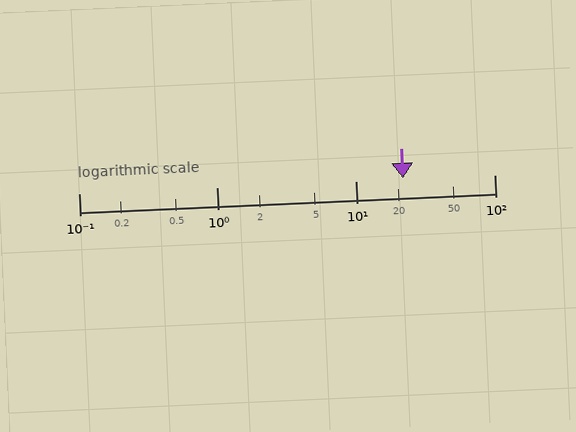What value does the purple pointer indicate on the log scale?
The pointer indicates approximately 22.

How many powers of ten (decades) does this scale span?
The scale spans 3 decades, from 0.1 to 100.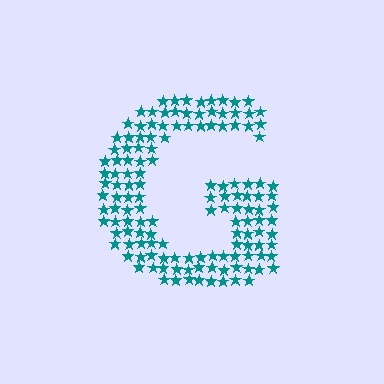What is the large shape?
The large shape is the letter G.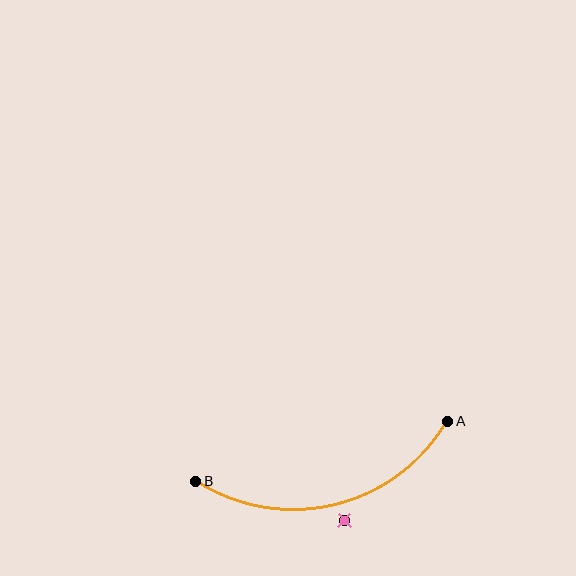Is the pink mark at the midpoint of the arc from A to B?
No — the pink mark does not lie on the arc at all. It sits slightly outside the curve.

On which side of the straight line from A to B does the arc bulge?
The arc bulges below the straight line connecting A and B.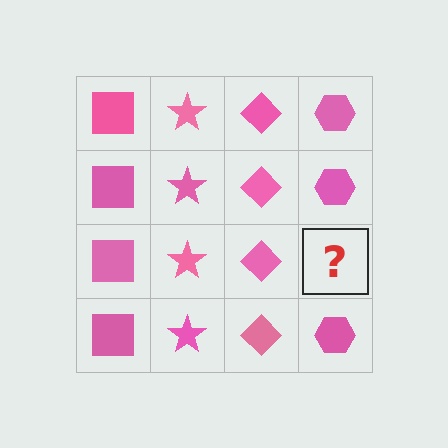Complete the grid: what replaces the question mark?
The question mark should be replaced with a pink hexagon.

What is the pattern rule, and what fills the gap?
The rule is that each column has a consistent shape. The gap should be filled with a pink hexagon.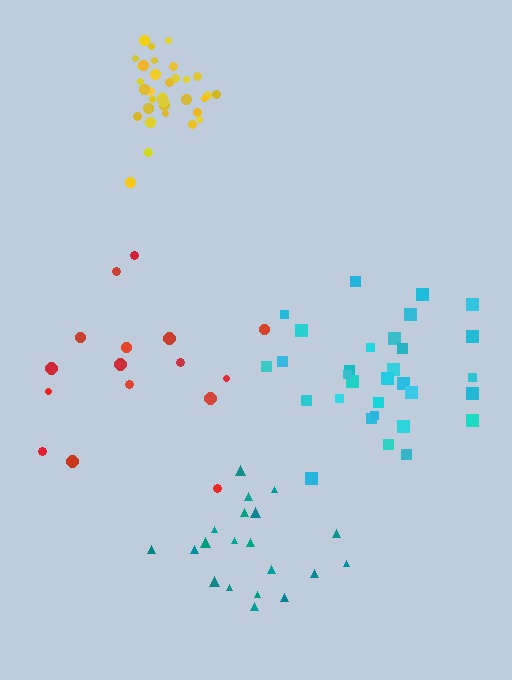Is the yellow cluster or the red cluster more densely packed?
Yellow.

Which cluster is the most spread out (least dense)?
Red.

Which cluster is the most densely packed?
Yellow.